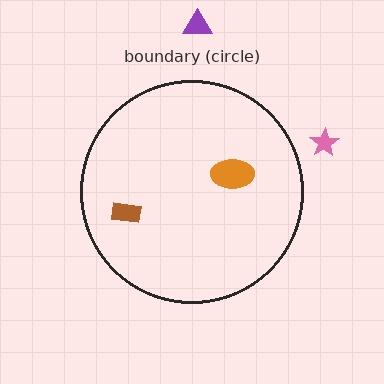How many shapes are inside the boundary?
2 inside, 2 outside.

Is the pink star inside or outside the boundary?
Outside.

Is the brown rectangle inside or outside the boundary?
Inside.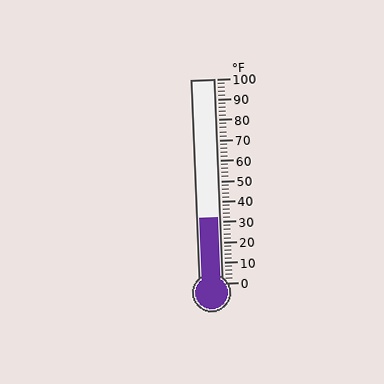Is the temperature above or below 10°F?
The temperature is above 10°F.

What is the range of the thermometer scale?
The thermometer scale ranges from 0°F to 100°F.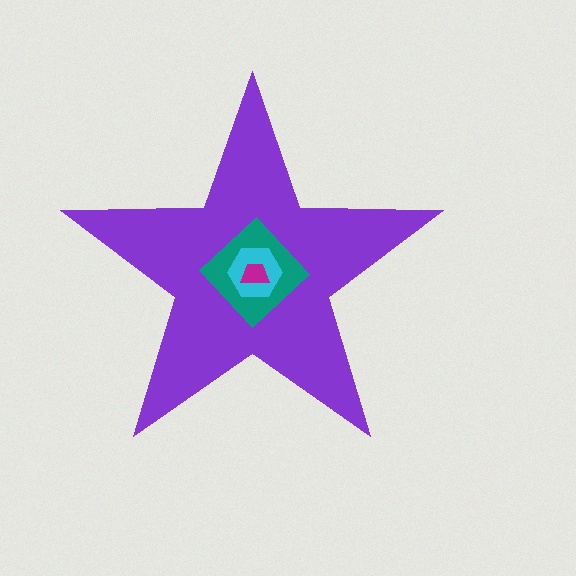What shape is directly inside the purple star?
The teal diamond.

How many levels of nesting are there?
4.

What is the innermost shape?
The magenta trapezoid.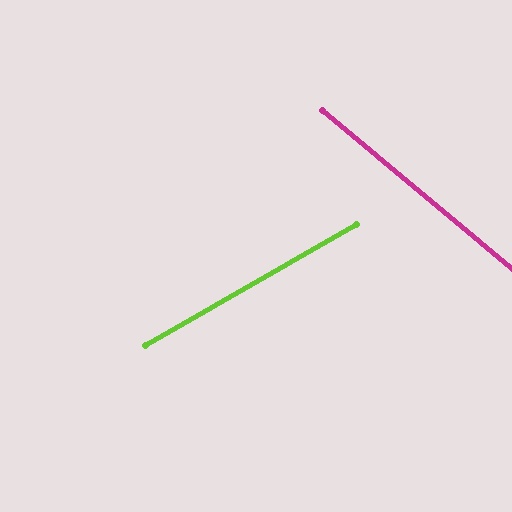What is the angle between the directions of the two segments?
Approximately 70 degrees.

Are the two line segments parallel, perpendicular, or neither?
Neither parallel nor perpendicular — they differ by about 70°.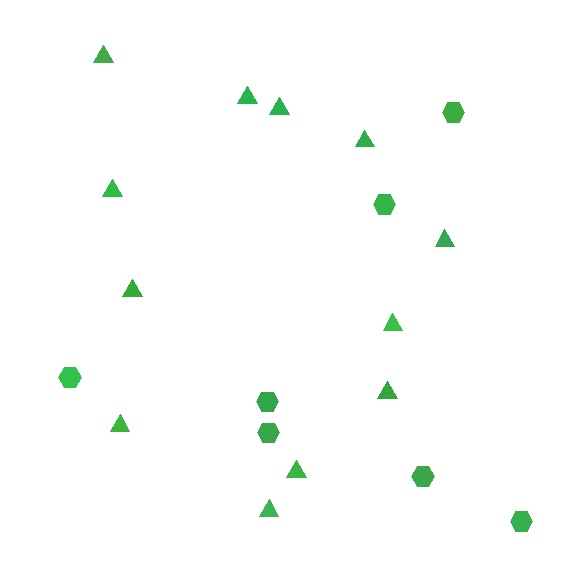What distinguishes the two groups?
There are 2 groups: one group of hexagons (7) and one group of triangles (12).